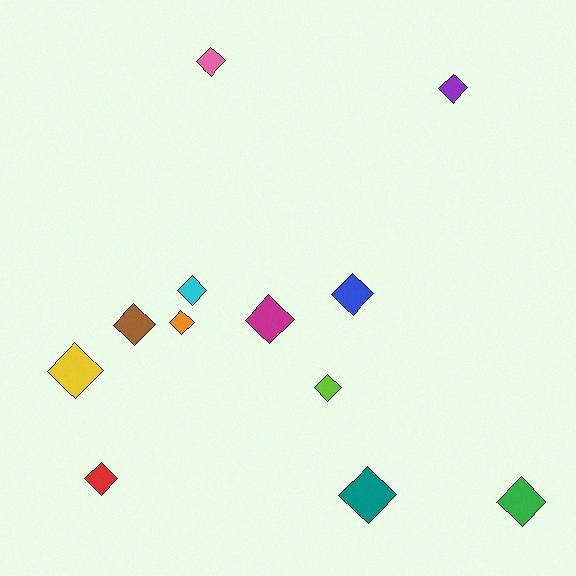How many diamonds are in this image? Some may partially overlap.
There are 12 diamonds.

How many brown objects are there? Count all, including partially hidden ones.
There is 1 brown object.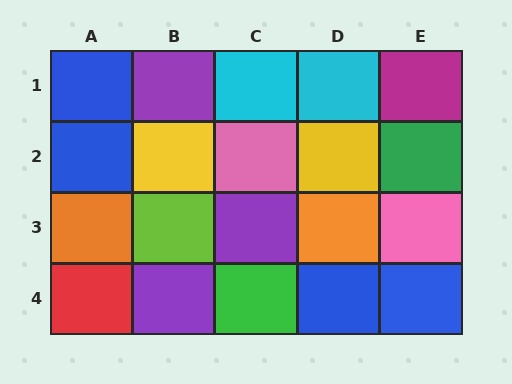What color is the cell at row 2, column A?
Blue.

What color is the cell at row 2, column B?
Yellow.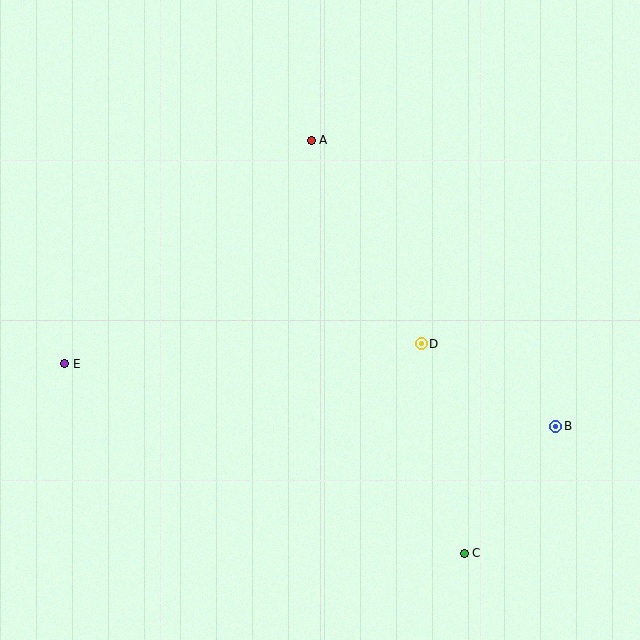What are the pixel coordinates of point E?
Point E is at (65, 364).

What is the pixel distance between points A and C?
The distance between A and C is 440 pixels.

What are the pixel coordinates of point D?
Point D is at (421, 344).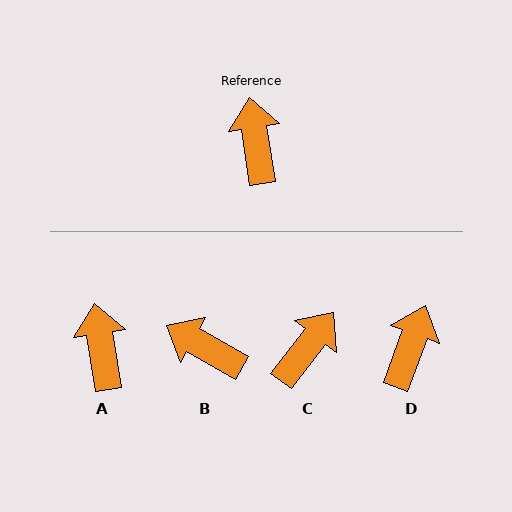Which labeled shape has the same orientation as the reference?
A.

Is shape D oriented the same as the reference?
No, it is off by about 29 degrees.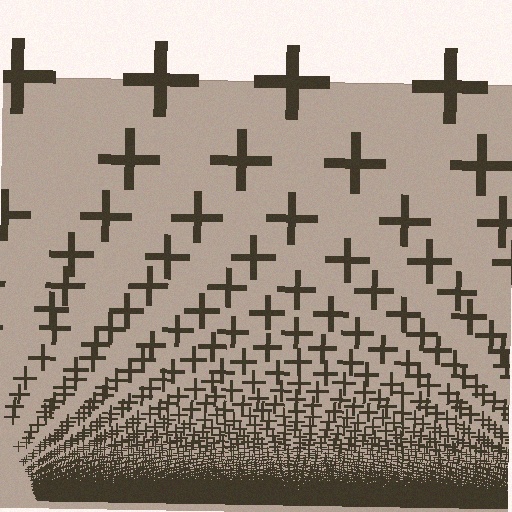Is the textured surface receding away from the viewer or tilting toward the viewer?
The surface appears to tilt toward the viewer. Texture elements get larger and sparser toward the top.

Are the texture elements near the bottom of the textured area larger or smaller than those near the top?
Smaller. The gradient is inverted — elements near the bottom are smaller and denser.